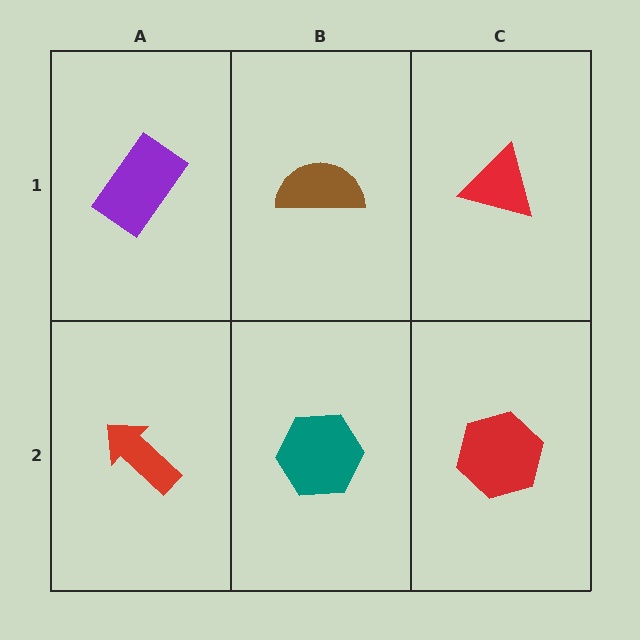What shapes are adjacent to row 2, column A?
A purple rectangle (row 1, column A), a teal hexagon (row 2, column B).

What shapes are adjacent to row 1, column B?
A teal hexagon (row 2, column B), a purple rectangle (row 1, column A), a red triangle (row 1, column C).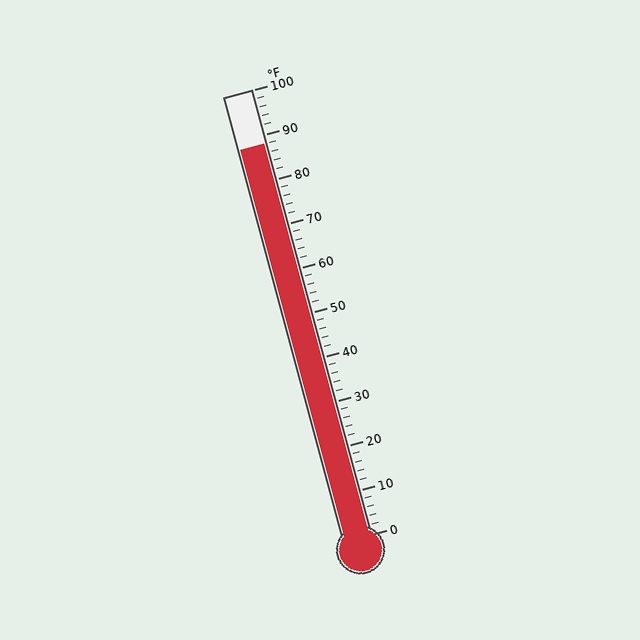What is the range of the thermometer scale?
The thermometer scale ranges from 0°F to 100°F.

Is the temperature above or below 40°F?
The temperature is above 40°F.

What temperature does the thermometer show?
The thermometer shows approximately 88°F.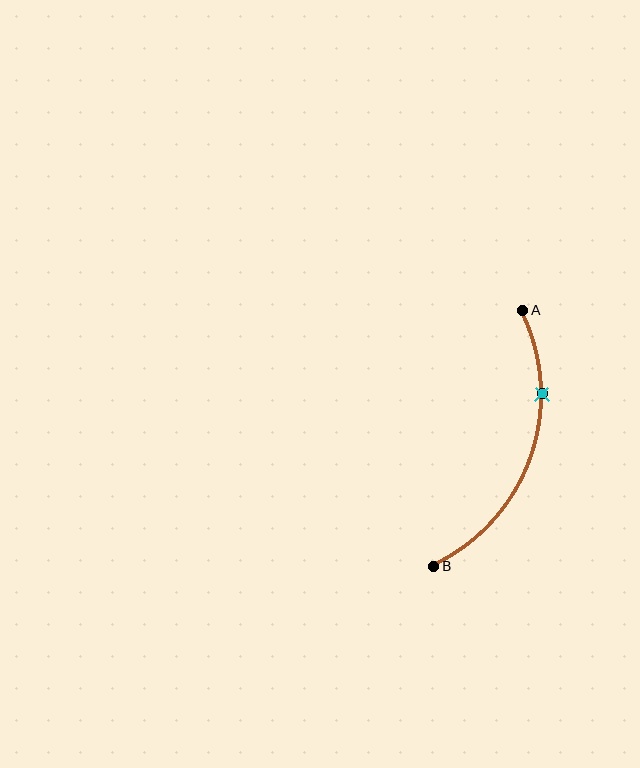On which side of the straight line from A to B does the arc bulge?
The arc bulges to the right of the straight line connecting A and B.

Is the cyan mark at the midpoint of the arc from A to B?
No. The cyan mark lies on the arc but is closer to endpoint A. The arc midpoint would be at the point on the curve equidistant along the arc from both A and B.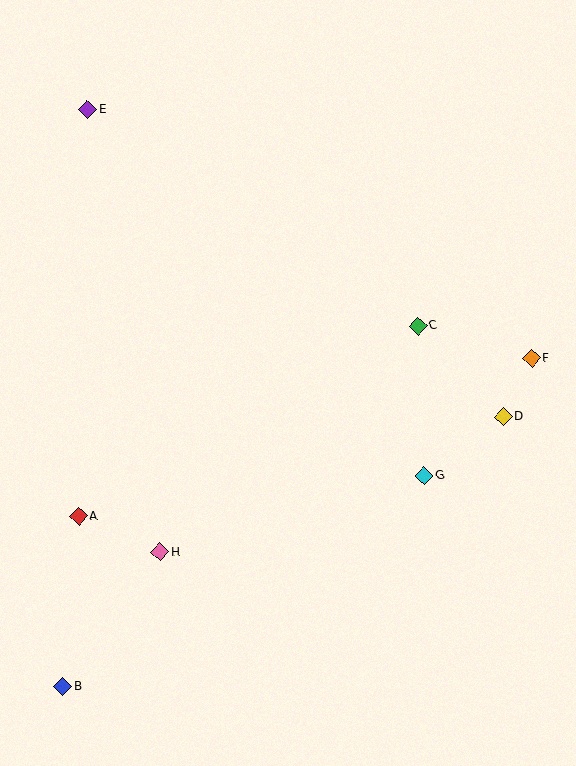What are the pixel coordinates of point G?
Point G is at (424, 476).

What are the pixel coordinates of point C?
Point C is at (418, 326).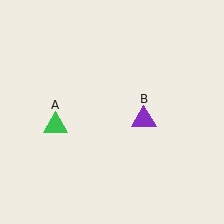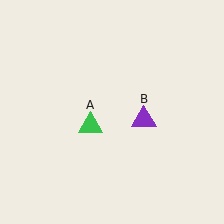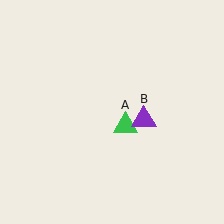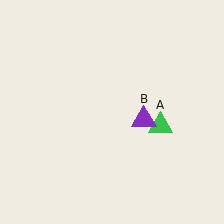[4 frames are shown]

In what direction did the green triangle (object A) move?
The green triangle (object A) moved right.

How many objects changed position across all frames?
1 object changed position: green triangle (object A).